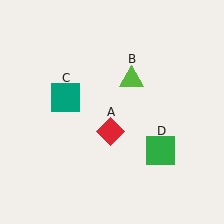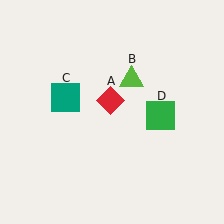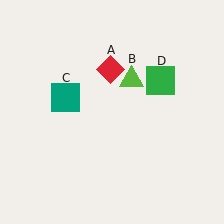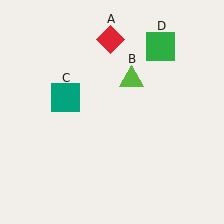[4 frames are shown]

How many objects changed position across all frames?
2 objects changed position: red diamond (object A), green square (object D).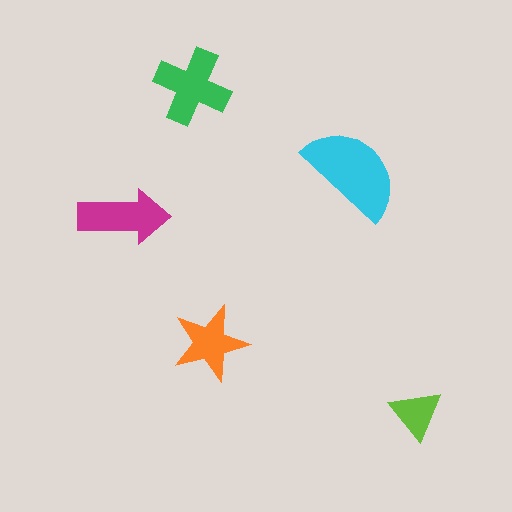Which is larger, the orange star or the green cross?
The green cross.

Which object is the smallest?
The lime triangle.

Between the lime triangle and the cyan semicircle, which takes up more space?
The cyan semicircle.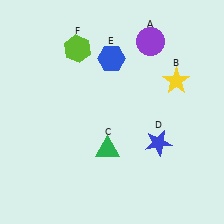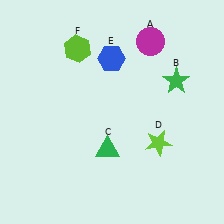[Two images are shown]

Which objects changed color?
A changed from purple to magenta. B changed from yellow to green. D changed from blue to lime.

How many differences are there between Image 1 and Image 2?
There are 3 differences between the two images.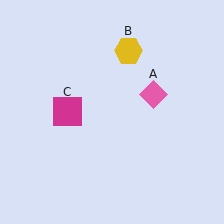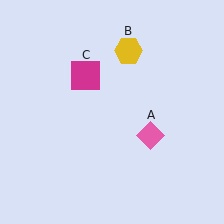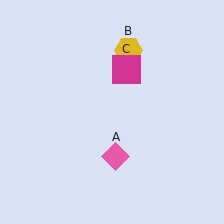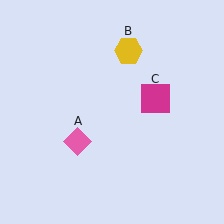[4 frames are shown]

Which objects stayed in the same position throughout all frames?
Yellow hexagon (object B) remained stationary.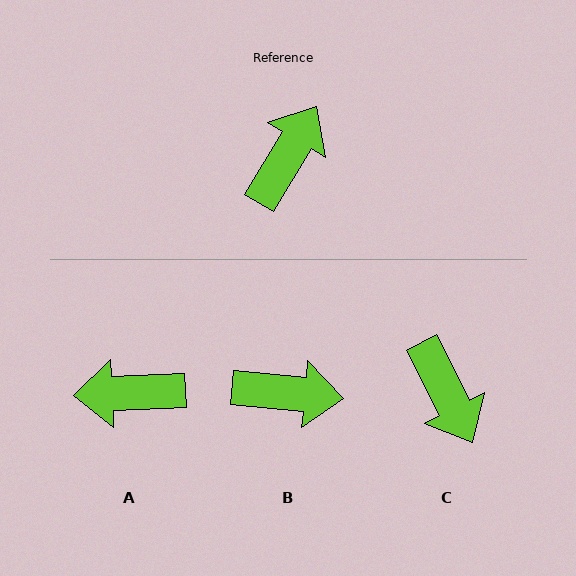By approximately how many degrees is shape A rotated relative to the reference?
Approximately 123 degrees counter-clockwise.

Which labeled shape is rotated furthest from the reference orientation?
A, about 123 degrees away.